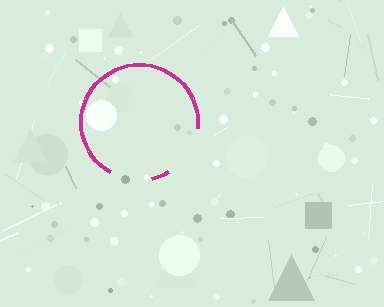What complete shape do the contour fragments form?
The contour fragments form a circle.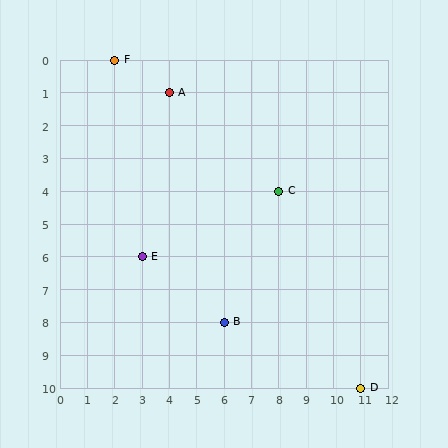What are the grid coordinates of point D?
Point D is at grid coordinates (11, 10).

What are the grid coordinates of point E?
Point E is at grid coordinates (3, 6).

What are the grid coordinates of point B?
Point B is at grid coordinates (6, 8).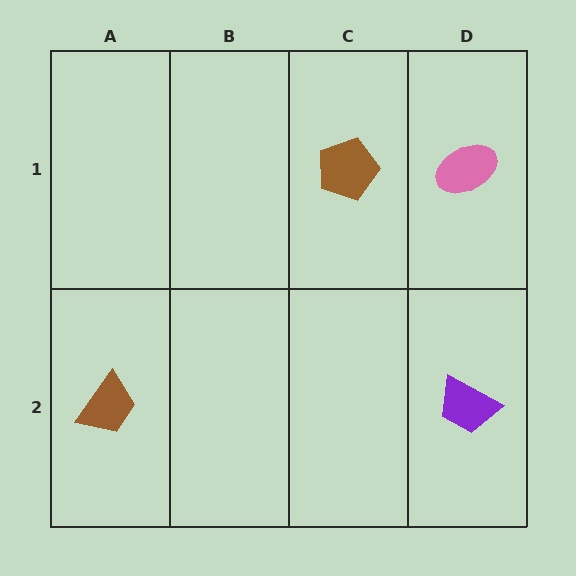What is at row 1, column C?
A brown pentagon.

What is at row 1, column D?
A pink ellipse.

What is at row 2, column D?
A purple trapezoid.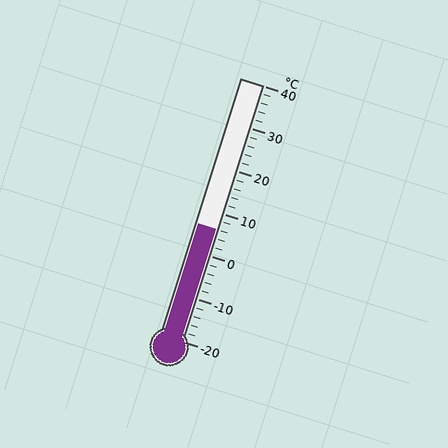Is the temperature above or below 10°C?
The temperature is below 10°C.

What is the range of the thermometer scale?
The thermometer scale ranges from -20°C to 40°C.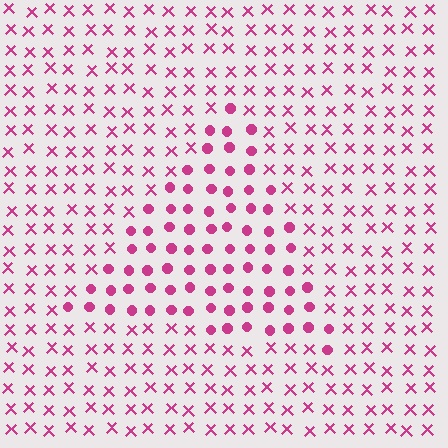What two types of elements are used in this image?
The image uses circles inside the triangle region and X marks outside it.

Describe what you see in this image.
The image is filled with small magenta elements arranged in a uniform grid. A triangle-shaped region contains circles, while the surrounding area contains X marks. The boundary is defined purely by the change in element shape.